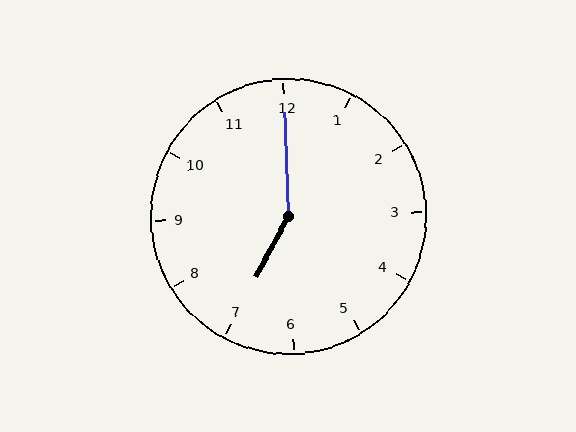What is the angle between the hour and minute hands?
Approximately 150 degrees.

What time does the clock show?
7:00.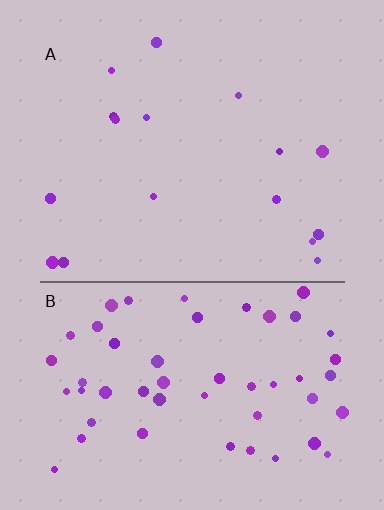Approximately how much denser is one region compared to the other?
Approximately 3.2× — region B over region A.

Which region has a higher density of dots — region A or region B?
B (the bottom).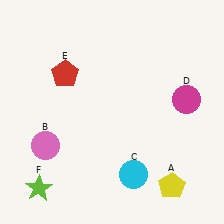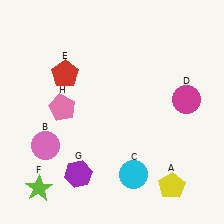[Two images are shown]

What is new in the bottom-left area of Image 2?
A purple hexagon (G) was added in the bottom-left area of Image 2.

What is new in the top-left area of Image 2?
A pink pentagon (H) was added in the top-left area of Image 2.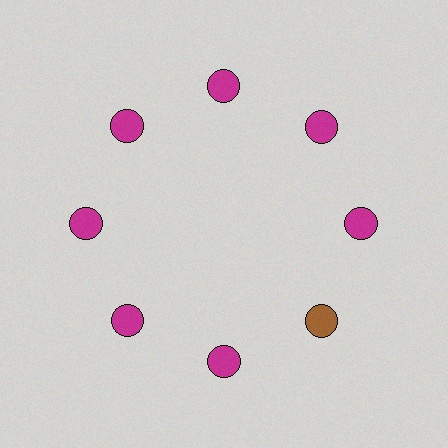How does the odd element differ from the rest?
It has a different color: brown instead of magenta.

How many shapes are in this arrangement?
There are 8 shapes arranged in a ring pattern.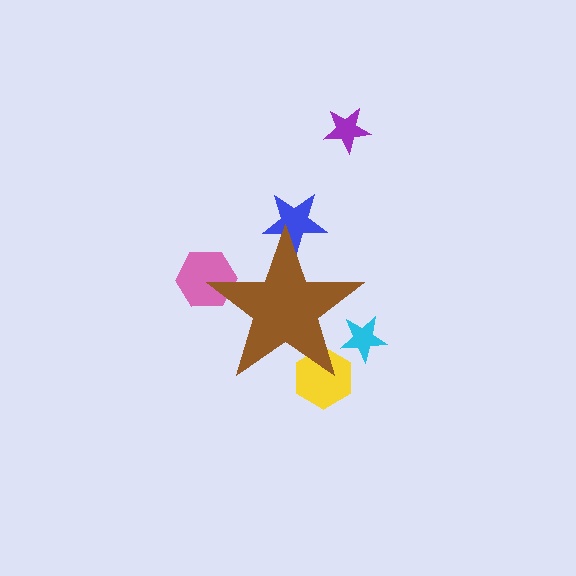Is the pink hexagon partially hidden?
Yes, the pink hexagon is partially hidden behind the brown star.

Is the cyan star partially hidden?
Yes, the cyan star is partially hidden behind the brown star.